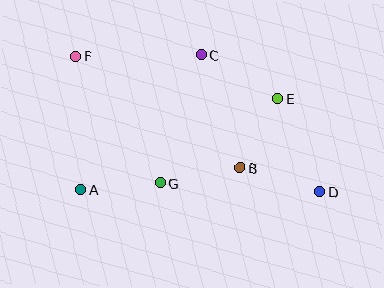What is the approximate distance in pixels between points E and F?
The distance between E and F is approximately 206 pixels.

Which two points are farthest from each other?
Points D and F are farthest from each other.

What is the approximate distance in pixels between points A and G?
The distance between A and G is approximately 80 pixels.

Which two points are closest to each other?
Points B and E are closest to each other.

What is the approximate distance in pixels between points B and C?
The distance between B and C is approximately 120 pixels.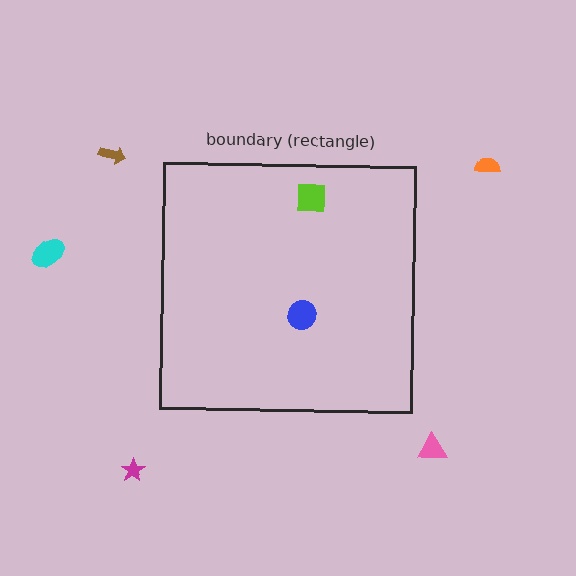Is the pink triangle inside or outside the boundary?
Outside.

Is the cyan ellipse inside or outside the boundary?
Outside.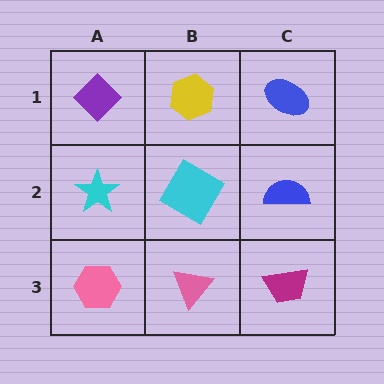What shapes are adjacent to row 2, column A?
A purple diamond (row 1, column A), a pink hexagon (row 3, column A), a cyan diamond (row 2, column B).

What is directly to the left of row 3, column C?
A pink triangle.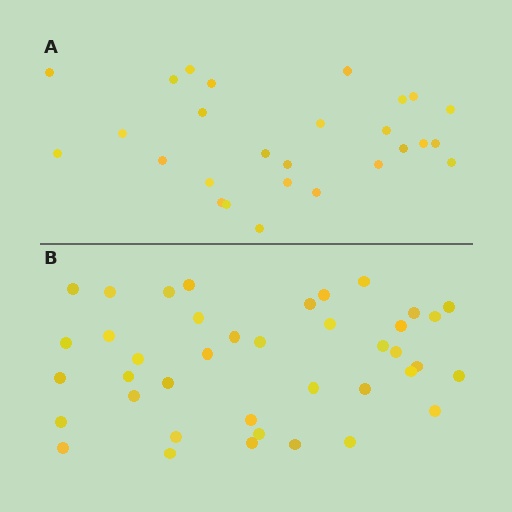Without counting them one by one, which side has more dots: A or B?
Region B (the bottom region) has more dots.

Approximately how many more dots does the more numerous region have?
Region B has approximately 15 more dots than region A.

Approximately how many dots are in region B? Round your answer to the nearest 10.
About 40 dots.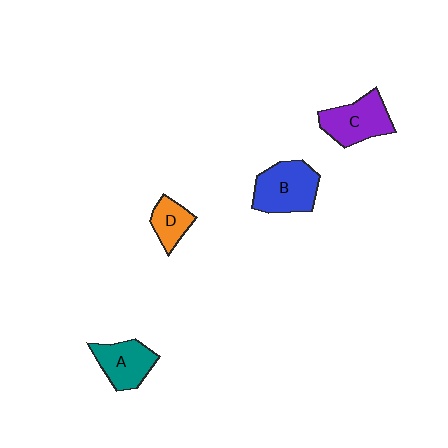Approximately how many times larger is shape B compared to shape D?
Approximately 1.9 times.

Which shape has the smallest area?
Shape D (orange).